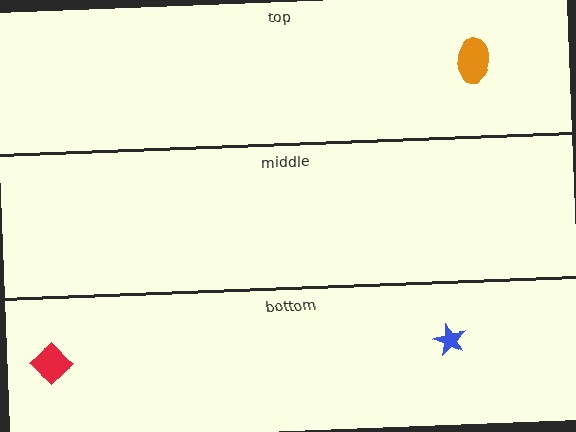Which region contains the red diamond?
The bottom region.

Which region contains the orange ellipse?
The top region.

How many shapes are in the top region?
1.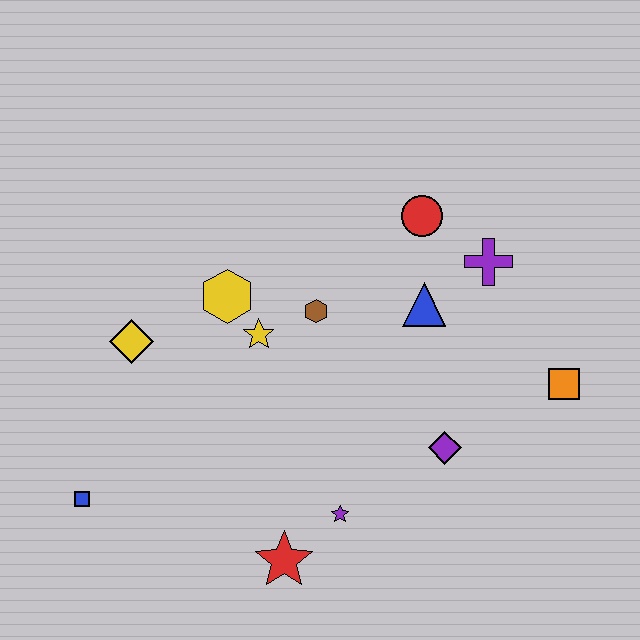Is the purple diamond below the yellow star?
Yes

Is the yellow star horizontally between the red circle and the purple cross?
No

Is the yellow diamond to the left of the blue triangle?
Yes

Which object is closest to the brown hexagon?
The yellow star is closest to the brown hexagon.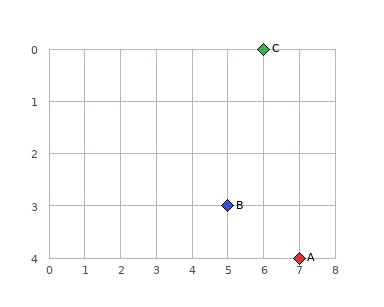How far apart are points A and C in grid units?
Points A and C are 1 column and 4 rows apart (about 4.1 grid units diagonally).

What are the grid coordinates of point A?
Point A is at grid coordinates (7, 4).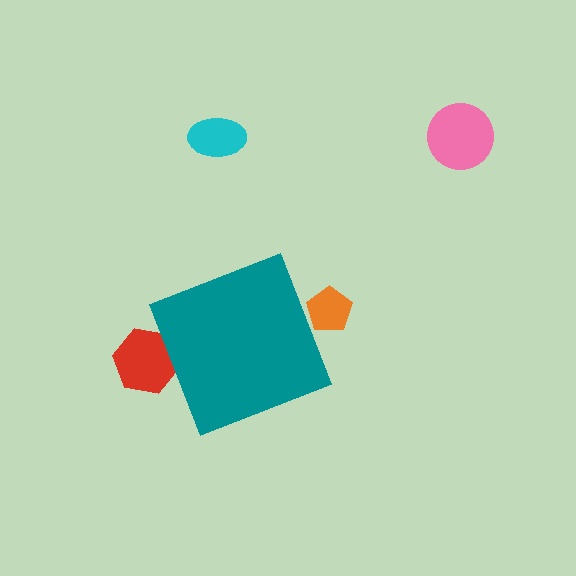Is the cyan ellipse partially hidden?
No, the cyan ellipse is fully visible.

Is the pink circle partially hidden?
No, the pink circle is fully visible.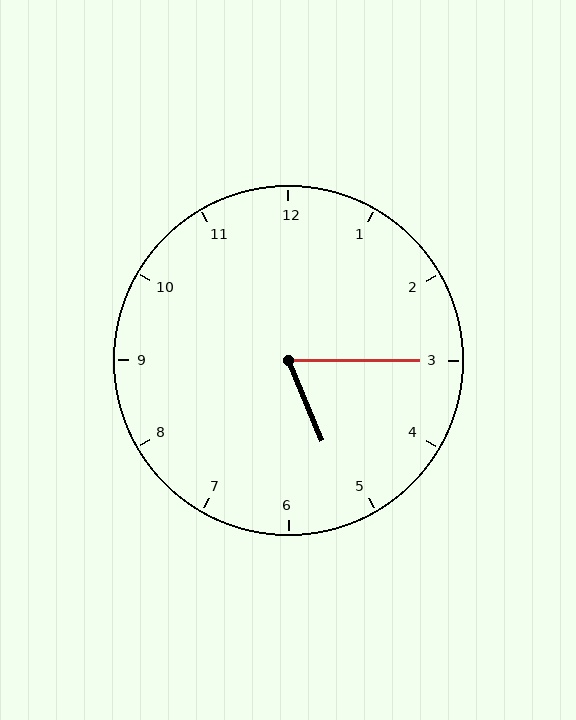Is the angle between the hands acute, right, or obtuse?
It is acute.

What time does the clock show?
5:15.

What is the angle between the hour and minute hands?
Approximately 68 degrees.